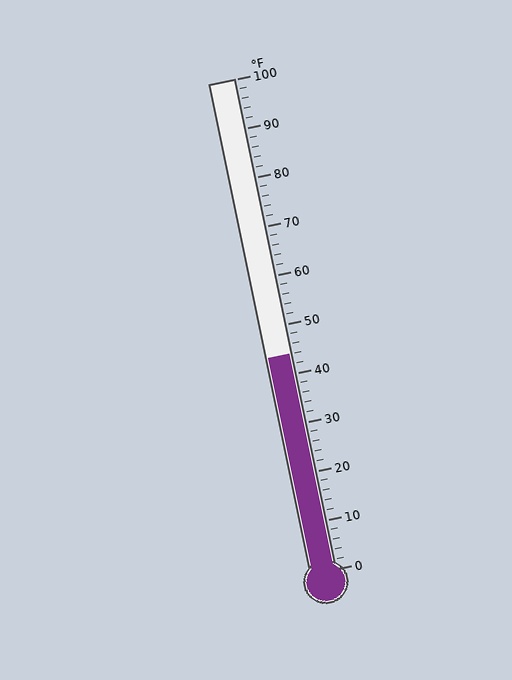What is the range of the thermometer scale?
The thermometer scale ranges from 0°F to 100°F.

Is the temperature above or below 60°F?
The temperature is below 60°F.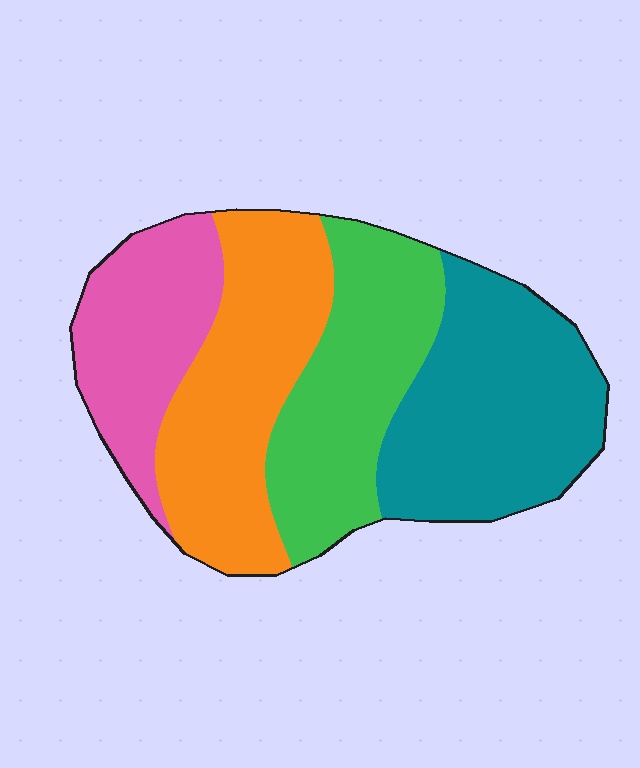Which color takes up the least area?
Pink, at roughly 20%.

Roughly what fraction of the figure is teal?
Teal covers 29% of the figure.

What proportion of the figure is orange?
Orange takes up about one quarter (1/4) of the figure.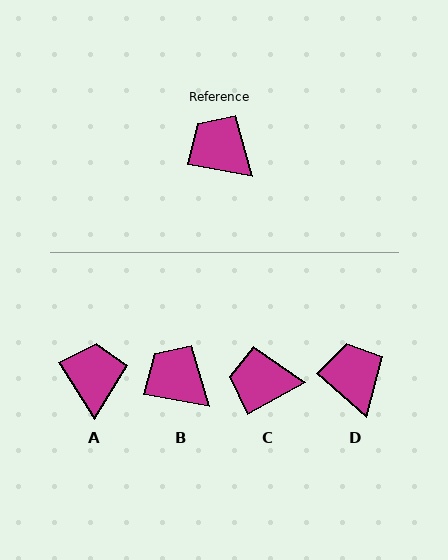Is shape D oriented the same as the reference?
No, it is off by about 31 degrees.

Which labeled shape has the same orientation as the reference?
B.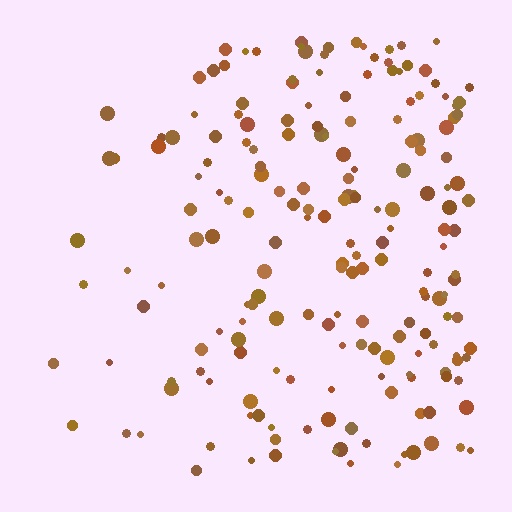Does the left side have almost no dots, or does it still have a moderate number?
Still a moderate number, just noticeably fewer than the right.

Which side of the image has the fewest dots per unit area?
The left.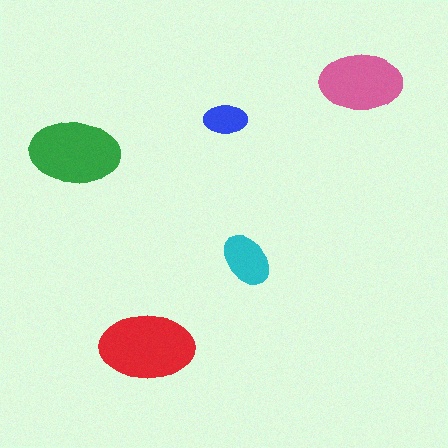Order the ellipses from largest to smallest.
the red one, the green one, the pink one, the cyan one, the blue one.